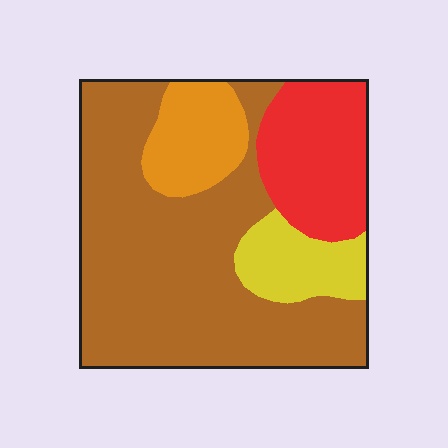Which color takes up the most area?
Brown, at roughly 60%.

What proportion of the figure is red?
Red takes up about one fifth (1/5) of the figure.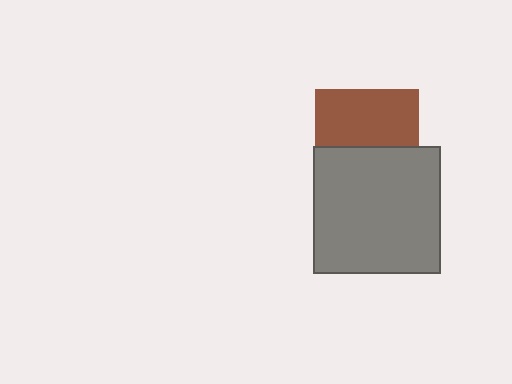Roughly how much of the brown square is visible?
About half of it is visible (roughly 55%).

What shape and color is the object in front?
The object in front is a gray square.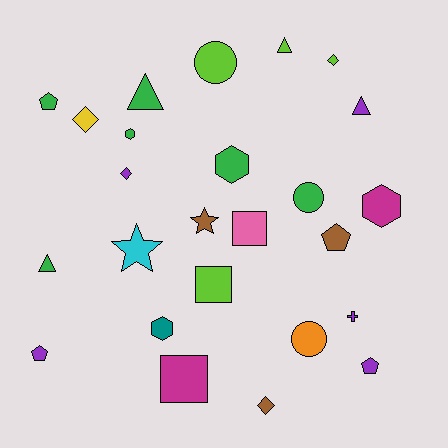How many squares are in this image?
There are 3 squares.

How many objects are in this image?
There are 25 objects.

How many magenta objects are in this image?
There are 2 magenta objects.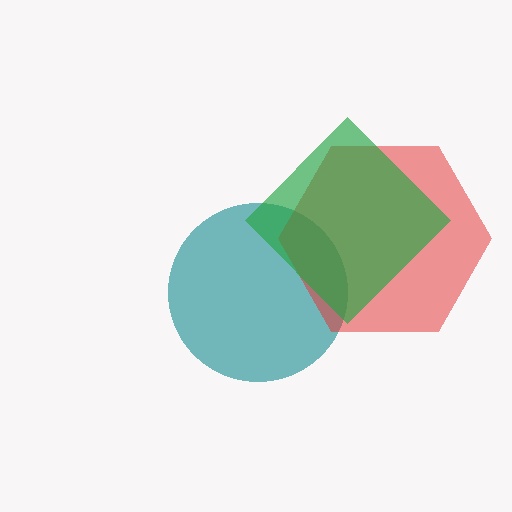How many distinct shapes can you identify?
There are 3 distinct shapes: a teal circle, a red hexagon, a green diamond.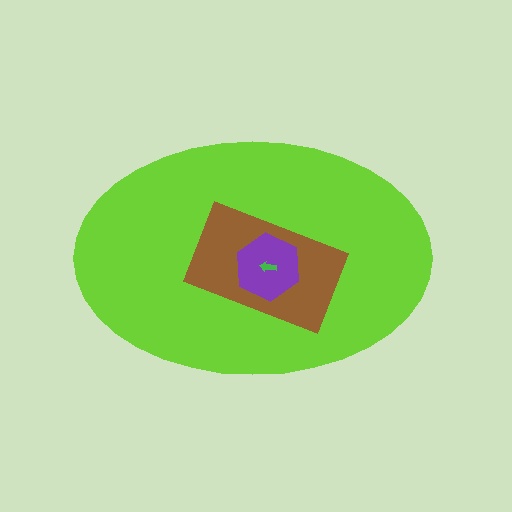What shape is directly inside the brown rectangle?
The purple hexagon.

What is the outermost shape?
The lime ellipse.